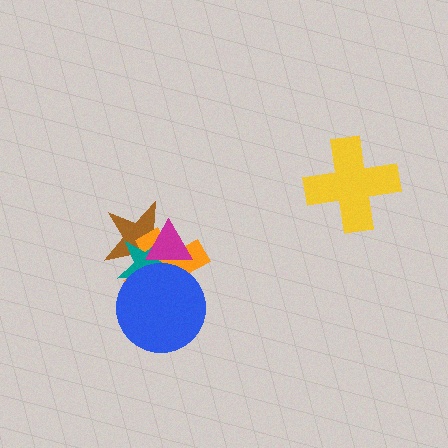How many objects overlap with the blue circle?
4 objects overlap with the blue circle.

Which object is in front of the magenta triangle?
The blue circle is in front of the magenta triangle.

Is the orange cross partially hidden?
Yes, it is partially covered by another shape.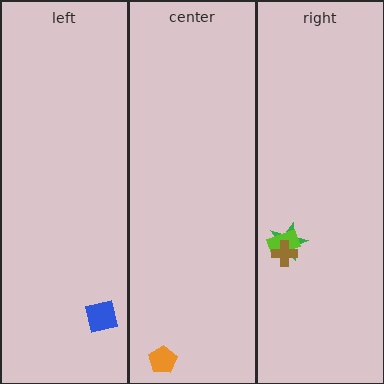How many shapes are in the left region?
1.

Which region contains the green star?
The right region.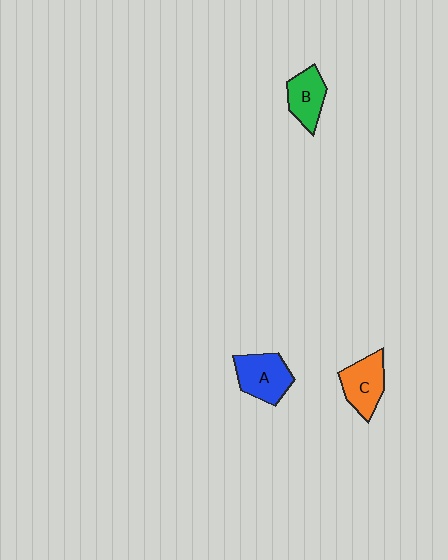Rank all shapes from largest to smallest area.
From largest to smallest: A (blue), C (orange), B (green).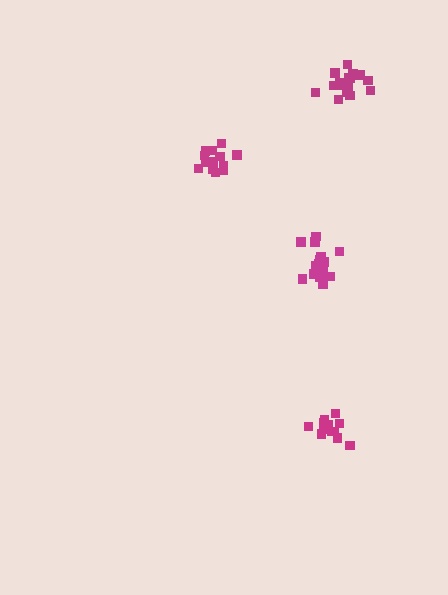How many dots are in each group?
Group 1: 13 dots, Group 2: 17 dots, Group 3: 13 dots, Group 4: 19 dots (62 total).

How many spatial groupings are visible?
There are 4 spatial groupings.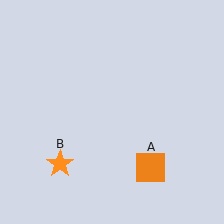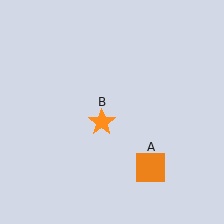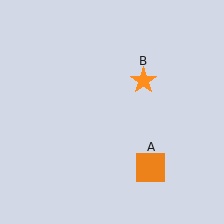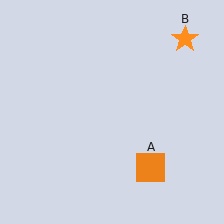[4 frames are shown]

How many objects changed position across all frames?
1 object changed position: orange star (object B).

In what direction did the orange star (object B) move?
The orange star (object B) moved up and to the right.